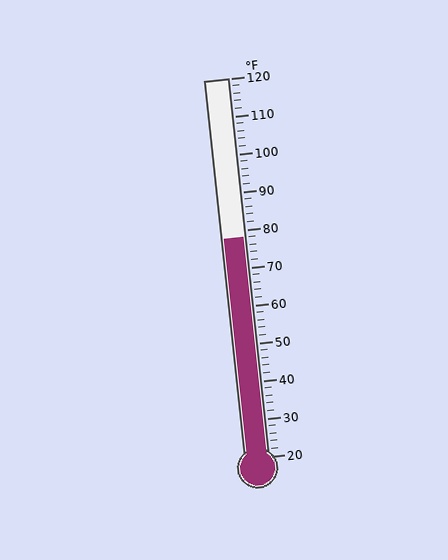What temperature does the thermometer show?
The thermometer shows approximately 78°F.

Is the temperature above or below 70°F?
The temperature is above 70°F.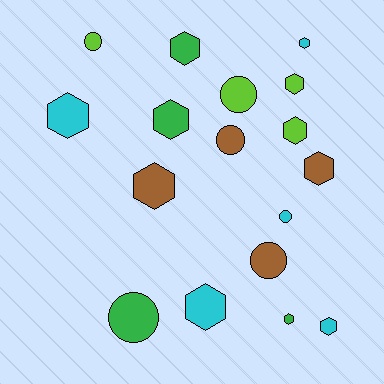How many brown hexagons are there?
There are 2 brown hexagons.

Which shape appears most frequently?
Hexagon, with 11 objects.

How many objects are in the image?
There are 17 objects.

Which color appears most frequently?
Cyan, with 5 objects.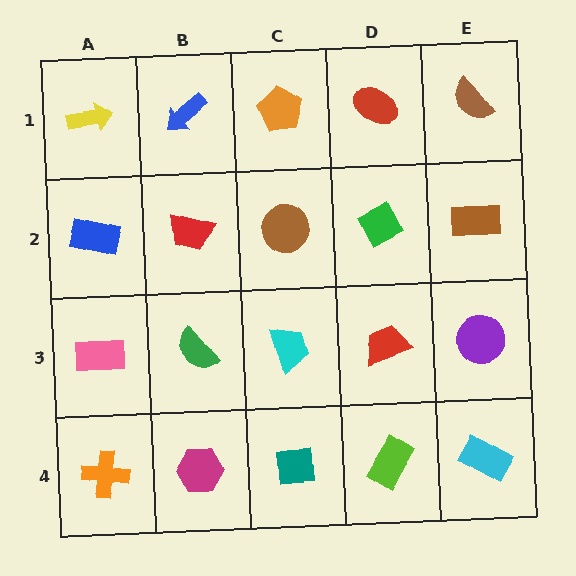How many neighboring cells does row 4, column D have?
3.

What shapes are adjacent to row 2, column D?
A red ellipse (row 1, column D), a red trapezoid (row 3, column D), a brown circle (row 2, column C), a brown rectangle (row 2, column E).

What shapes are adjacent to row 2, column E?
A brown semicircle (row 1, column E), a purple circle (row 3, column E), a green diamond (row 2, column D).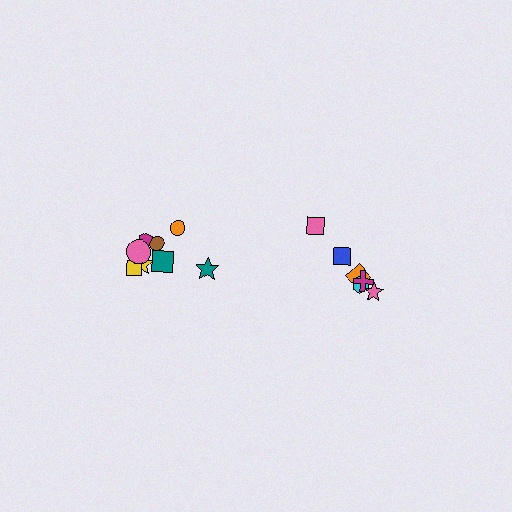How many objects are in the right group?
There are 6 objects.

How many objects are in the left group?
There are 8 objects.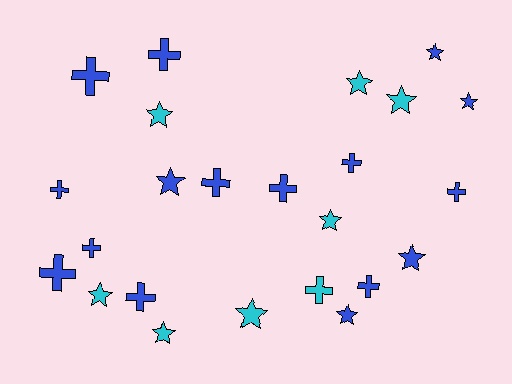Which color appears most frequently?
Blue, with 16 objects.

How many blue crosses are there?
There are 11 blue crosses.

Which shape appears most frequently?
Star, with 12 objects.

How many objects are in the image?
There are 24 objects.